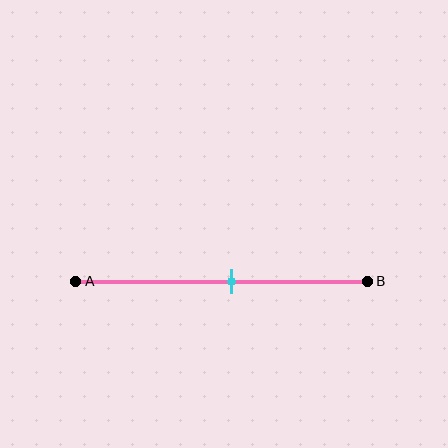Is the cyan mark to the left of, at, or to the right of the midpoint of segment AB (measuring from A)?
The cyan mark is to the right of the midpoint of segment AB.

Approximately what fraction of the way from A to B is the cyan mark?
The cyan mark is approximately 55% of the way from A to B.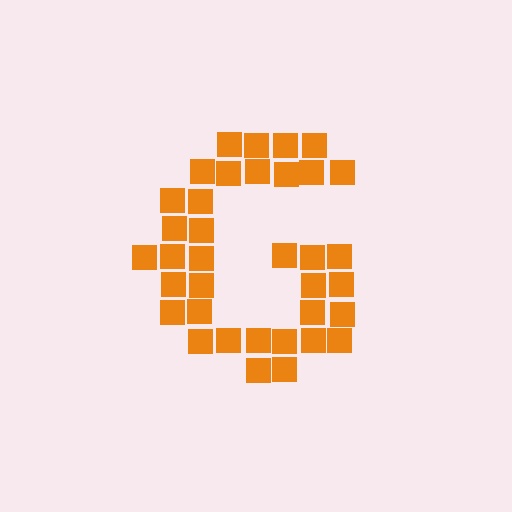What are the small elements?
The small elements are squares.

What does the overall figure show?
The overall figure shows the letter G.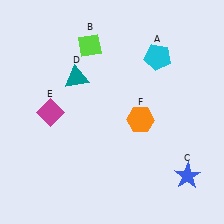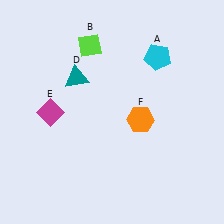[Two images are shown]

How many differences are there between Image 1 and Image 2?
There is 1 difference between the two images.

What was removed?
The blue star (C) was removed in Image 2.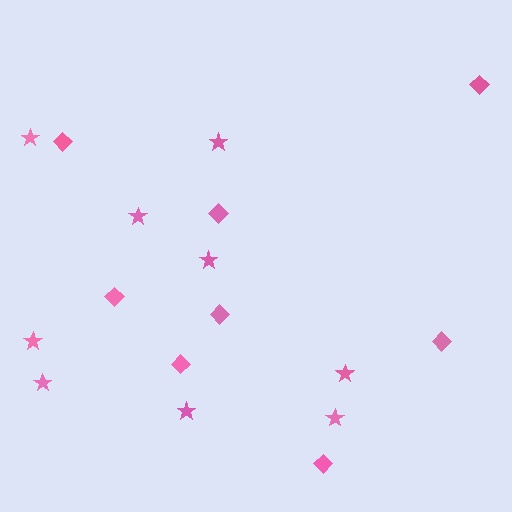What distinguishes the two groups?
There are 2 groups: one group of diamonds (8) and one group of stars (9).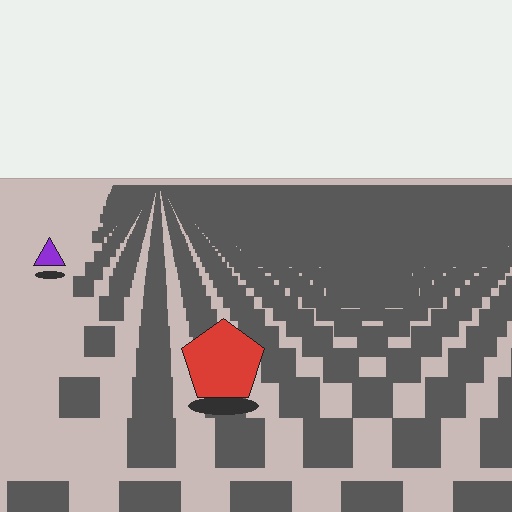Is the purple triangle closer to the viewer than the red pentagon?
No. The red pentagon is closer — you can tell from the texture gradient: the ground texture is coarser near it.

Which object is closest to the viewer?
The red pentagon is closest. The texture marks near it are larger and more spread out.